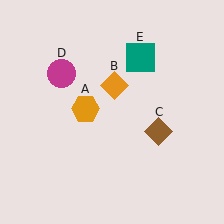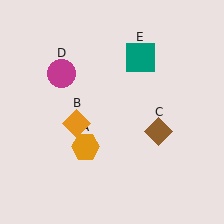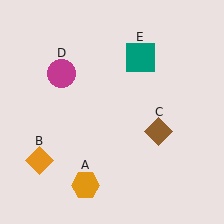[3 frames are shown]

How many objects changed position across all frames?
2 objects changed position: orange hexagon (object A), orange diamond (object B).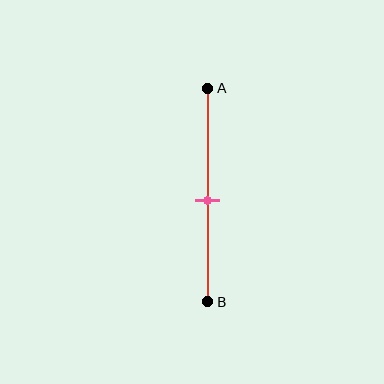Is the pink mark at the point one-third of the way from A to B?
No, the mark is at about 50% from A, not at the 33% one-third point.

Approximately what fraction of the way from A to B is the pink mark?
The pink mark is approximately 50% of the way from A to B.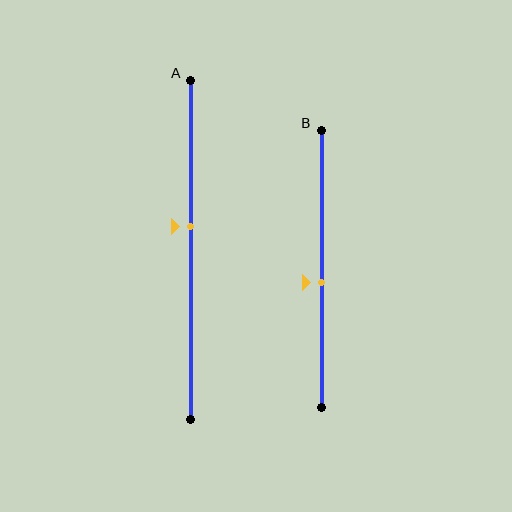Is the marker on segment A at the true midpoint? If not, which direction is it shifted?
No, the marker on segment A is shifted upward by about 7% of the segment length.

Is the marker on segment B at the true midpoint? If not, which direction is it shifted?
No, the marker on segment B is shifted downward by about 5% of the segment length.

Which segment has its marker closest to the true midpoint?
Segment B has its marker closest to the true midpoint.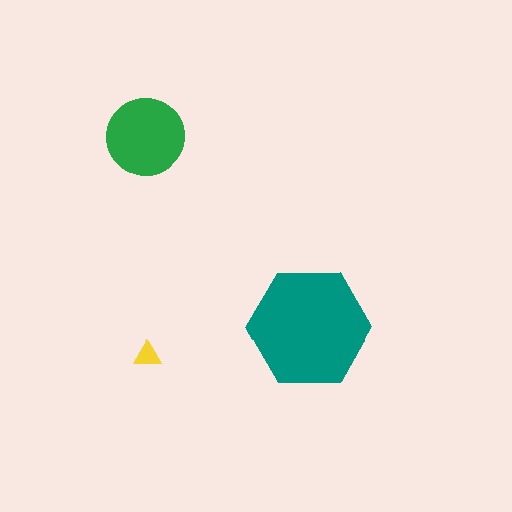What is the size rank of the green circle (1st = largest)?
2nd.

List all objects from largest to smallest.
The teal hexagon, the green circle, the yellow triangle.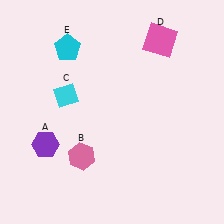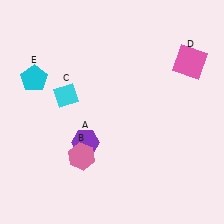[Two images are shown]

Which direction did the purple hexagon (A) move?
The purple hexagon (A) moved right.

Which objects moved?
The objects that moved are: the purple hexagon (A), the pink square (D), the cyan pentagon (E).